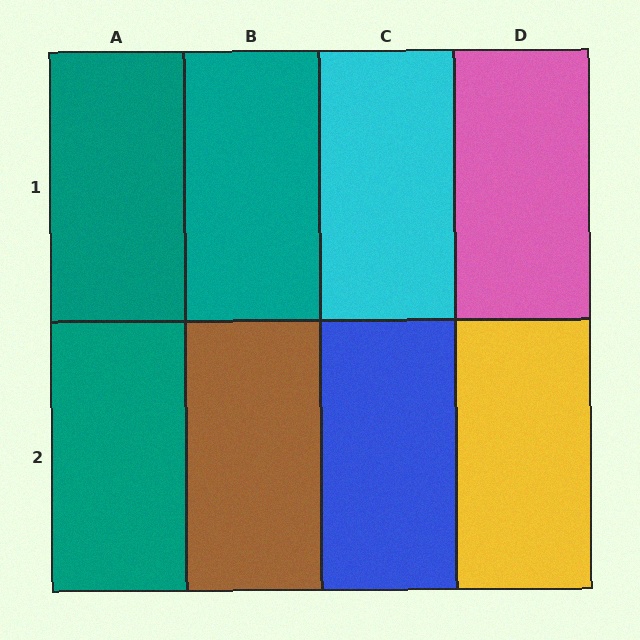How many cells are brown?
1 cell is brown.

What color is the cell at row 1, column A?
Teal.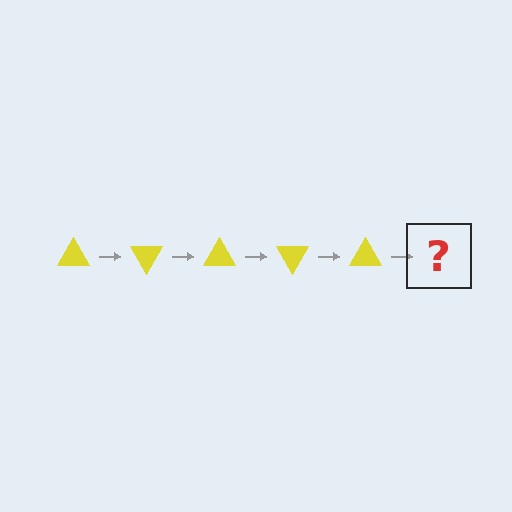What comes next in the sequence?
The next element should be a yellow triangle rotated 300 degrees.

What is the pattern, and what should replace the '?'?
The pattern is that the triangle rotates 60 degrees each step. The '?' should be a yellow triangle rotated 300 degrees.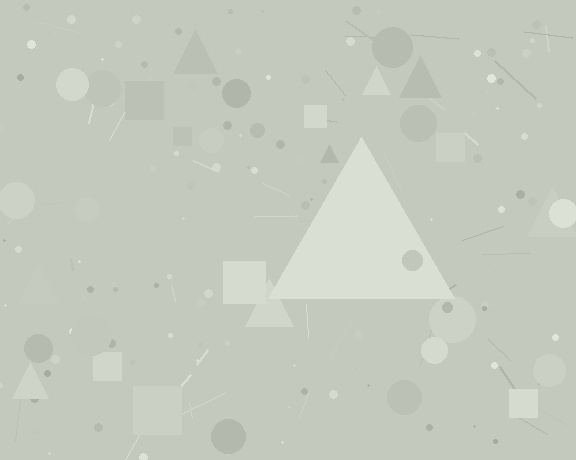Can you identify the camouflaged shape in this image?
The camouflaged shape is a triangle.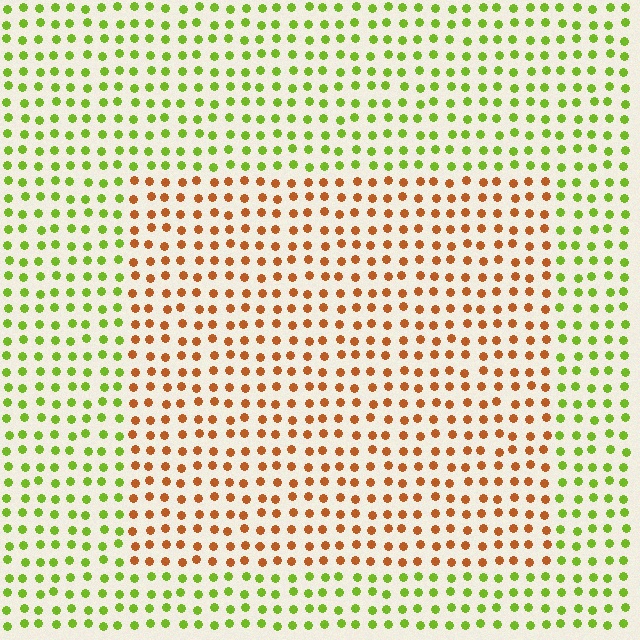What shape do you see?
I see a rectangle.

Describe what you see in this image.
The image is filled with small lime elements in a uniform arrangement. A rectangle-shaped region is visible where the elements are tinted to a slightly different hue, forming a subtle color boundary.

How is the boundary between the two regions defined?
The boundary is defined purely by a slight shift in hue (about 67 degrees). Spacing, size, and orientation are identical on both sides.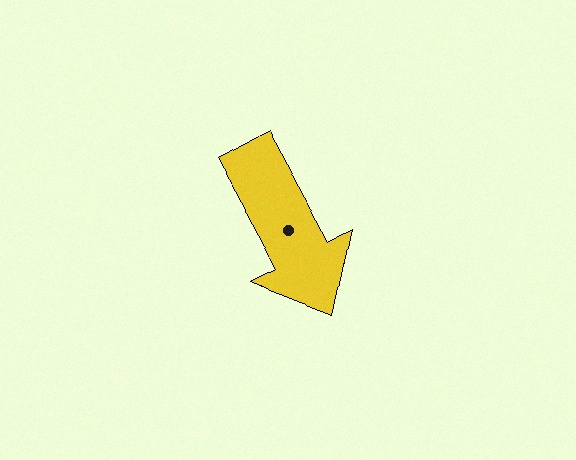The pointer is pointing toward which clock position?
Roughly 5 o'clock.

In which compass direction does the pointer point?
Southeast.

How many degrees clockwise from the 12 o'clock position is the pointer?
Approximately 152 degrees.